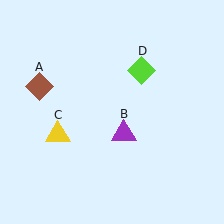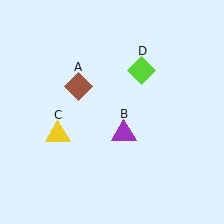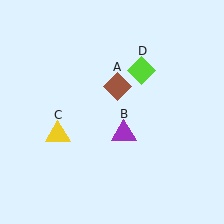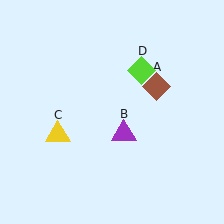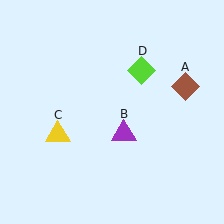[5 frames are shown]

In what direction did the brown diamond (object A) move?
The brown diamond (object A) moved right.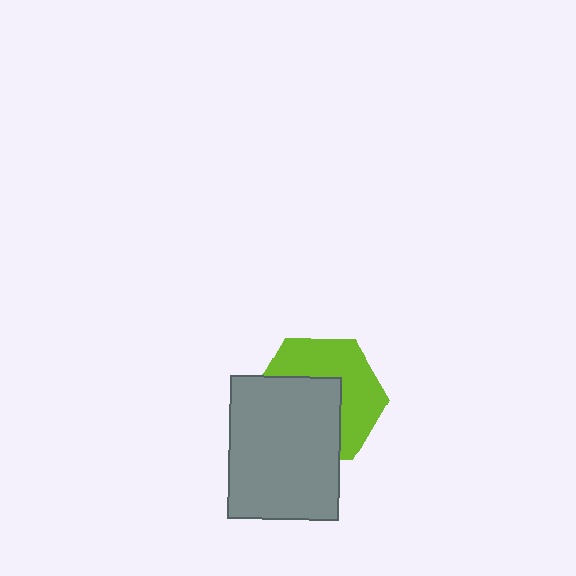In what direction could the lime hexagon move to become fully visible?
The lime hexagon could move toward the upper-right. That would shift it out from behind the gray rectangle entirely.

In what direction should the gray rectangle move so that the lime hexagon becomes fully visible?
The gray rectangle should move toward the lower-left. That is the shortest direction to clear the overlap and leave the lime hexagon fully visible.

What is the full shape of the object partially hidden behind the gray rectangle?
The partially hidden object is a lime hexagon.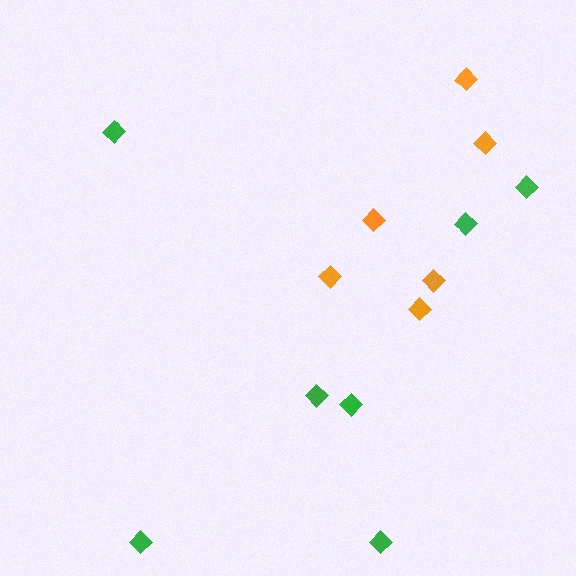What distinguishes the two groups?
There are 2 groups: one group of green diamonds (7) and one group of orange diamonds (6).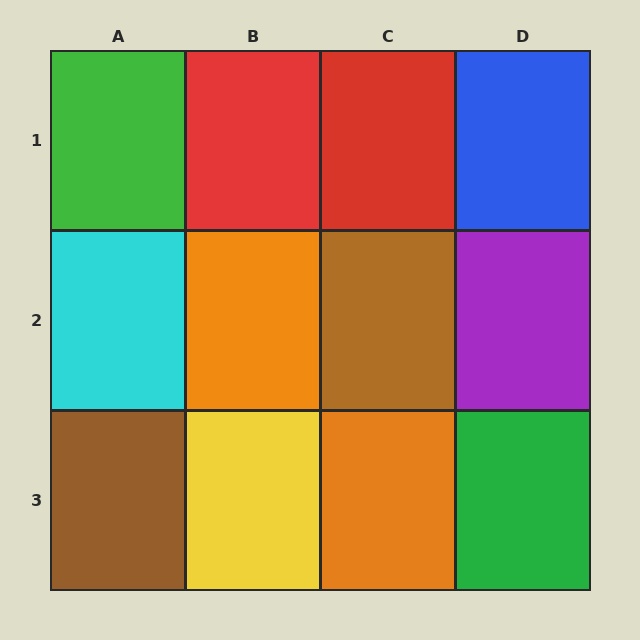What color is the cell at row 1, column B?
Red.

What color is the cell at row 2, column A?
Cyan.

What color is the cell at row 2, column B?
Orange.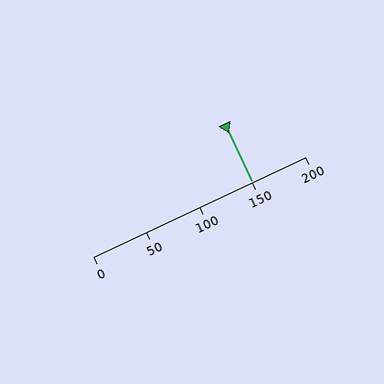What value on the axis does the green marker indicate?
The marker indicates approximately 150.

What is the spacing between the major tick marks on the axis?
The major ticks are spaced 50 apart.